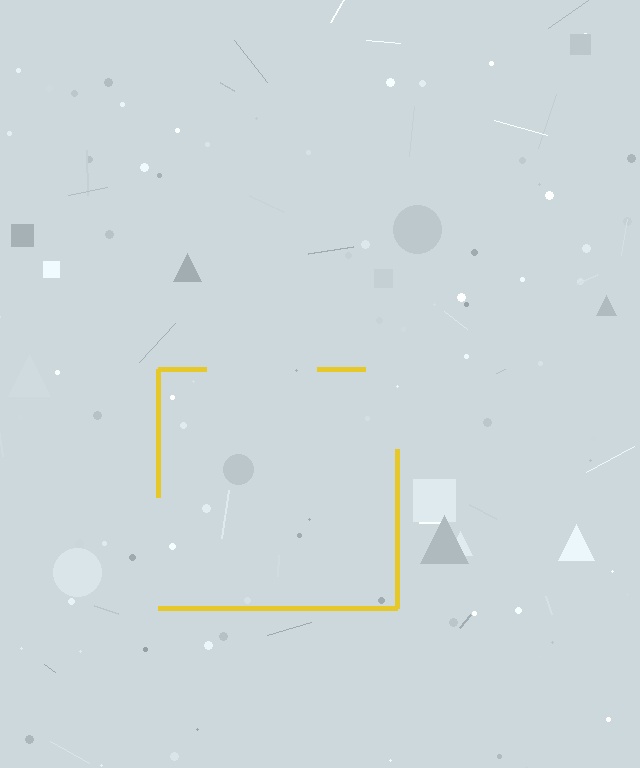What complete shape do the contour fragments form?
The contour fragments form a square.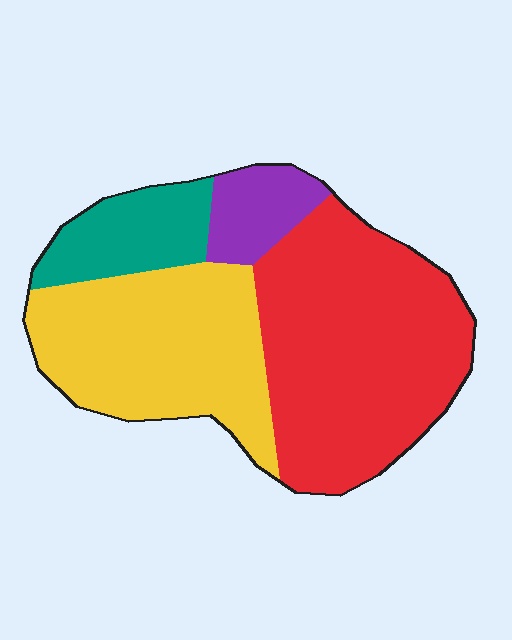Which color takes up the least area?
Purple, at roughly 10%.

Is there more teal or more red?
Red.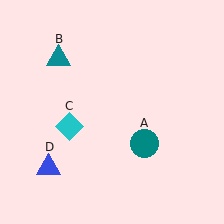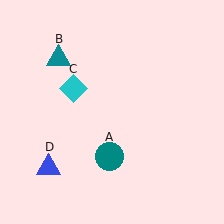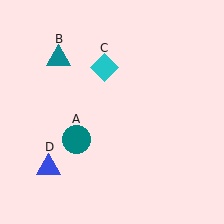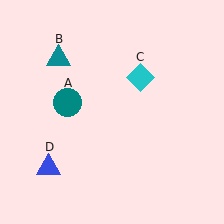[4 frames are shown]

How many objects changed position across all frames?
2 objects changed position: teal circle (object A), cyan diamond (object C).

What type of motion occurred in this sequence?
The teal circle (object A), cyan diamond (object C) rotated clockwise around the center of the scene.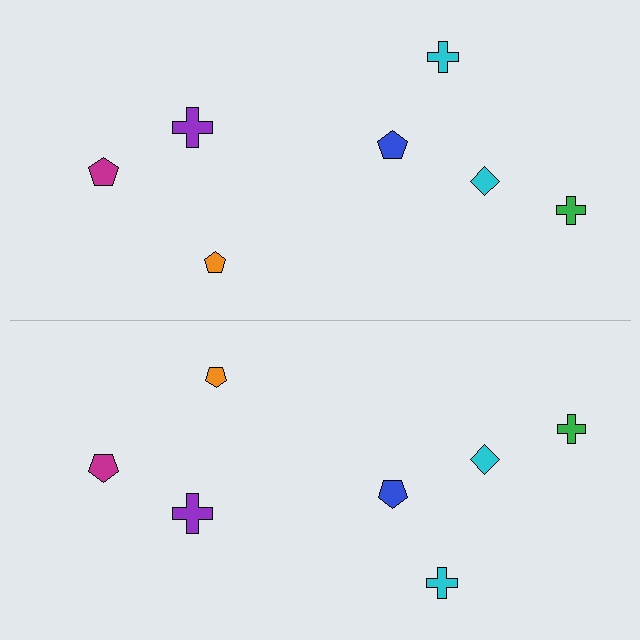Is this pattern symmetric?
Yes, this pattern has bilateral (reflection) symmetry.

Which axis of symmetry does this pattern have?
The pattern has a horizontal axis of symmetry running through the center of the image.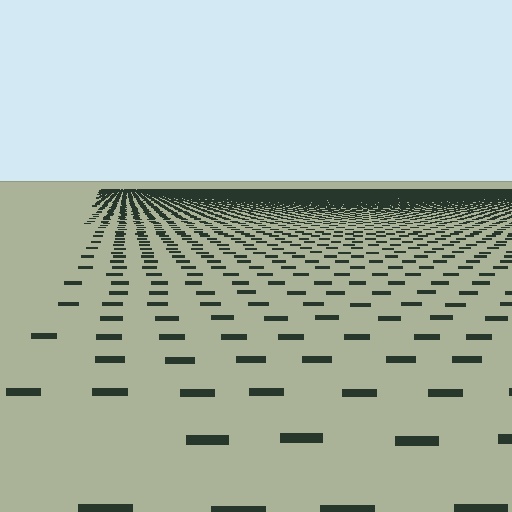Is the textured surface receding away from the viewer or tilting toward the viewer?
The surface is receding away from the viewer. Texture elements get smaller and denser toward the top.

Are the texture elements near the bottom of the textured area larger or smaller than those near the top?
Larger. Near the bottom, elements are closer to the viewer and appear at a bigger on-screen size.